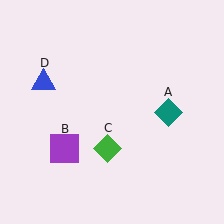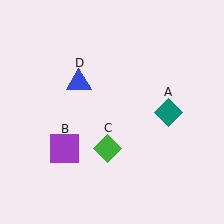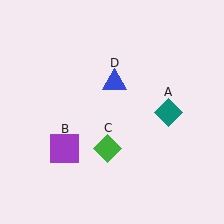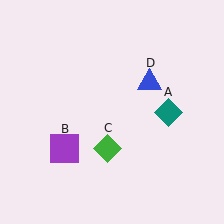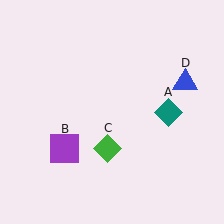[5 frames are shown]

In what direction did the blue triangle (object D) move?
The blue triangle (object D) moved right.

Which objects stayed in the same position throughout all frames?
Teal diamond (object A) and purple square (object B) and green diamond (object C) remained stationary.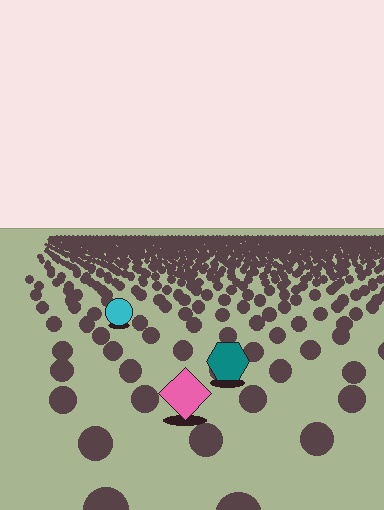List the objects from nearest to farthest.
From nearest to farthest: the pink diamond, the teal hexagon, the cyan circle.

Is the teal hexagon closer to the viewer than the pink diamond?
No. The pink diamond is closer — you can tell from the texture gradient: the ground texture is coarser near it.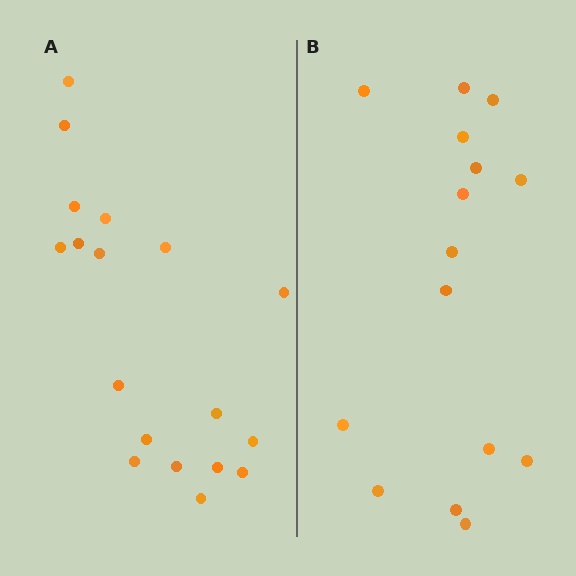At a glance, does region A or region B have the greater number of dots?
Region A (the left region) has more dots.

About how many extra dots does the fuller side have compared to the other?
Region A has just a few more — roughly 2 or 3 more dots than region B.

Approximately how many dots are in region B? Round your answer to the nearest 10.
About 20 dots. (The exact count is 15, which rounds to 20.)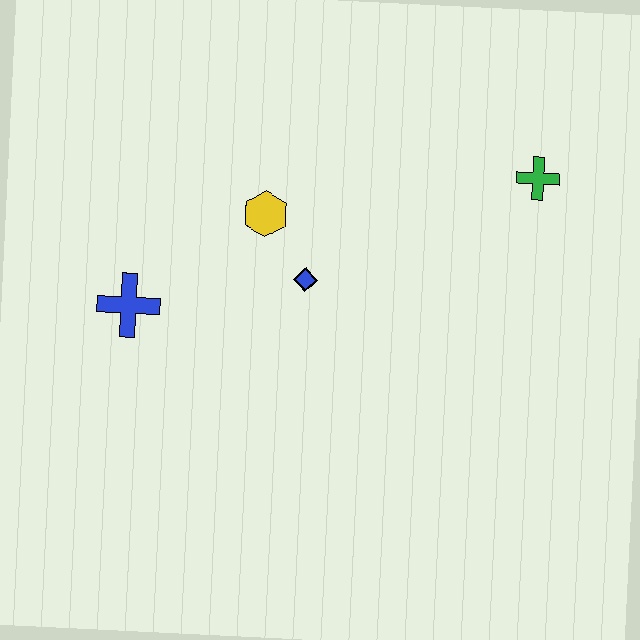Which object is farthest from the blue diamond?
The green cross is farthest from the blue diamond.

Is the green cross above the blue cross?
Yes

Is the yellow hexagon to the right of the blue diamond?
No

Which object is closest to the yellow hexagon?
The blue diamond is closest to the yellow hexagon.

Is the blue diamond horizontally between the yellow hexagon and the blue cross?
No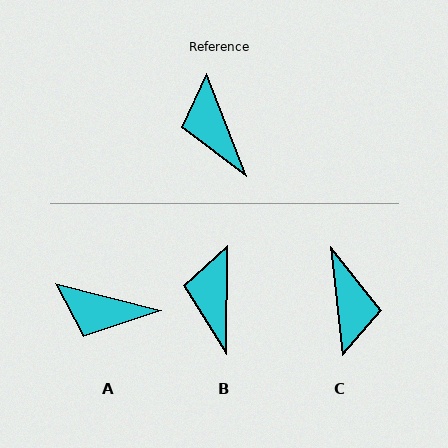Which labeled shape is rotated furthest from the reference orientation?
C, about 165 degrees away.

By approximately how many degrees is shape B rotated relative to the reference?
Approximately 21 degrees clockwise.